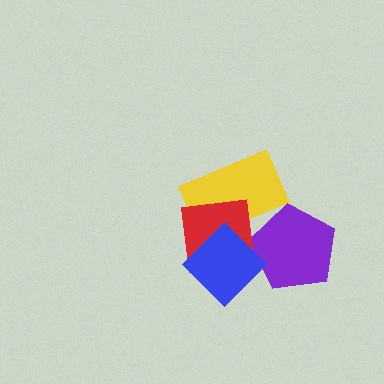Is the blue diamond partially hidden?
No, no other shape covers it.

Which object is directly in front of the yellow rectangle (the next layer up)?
The purple pentagon is directly in front of the yellow rectangle.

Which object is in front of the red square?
The blue diamond is in front of the red square.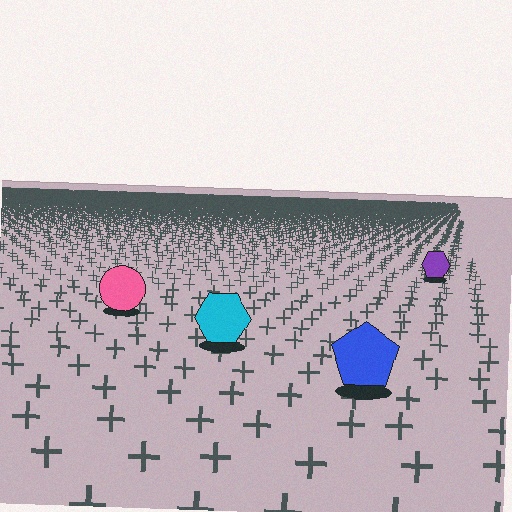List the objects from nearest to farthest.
From nearest to farthest: the blue pentagon, the cyan hexagon, the pink circle, the purple hexagon.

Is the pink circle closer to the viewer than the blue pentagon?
No. The blue pentagon is closer — you can tell from the texture gradient: the ground texture is coarser near it.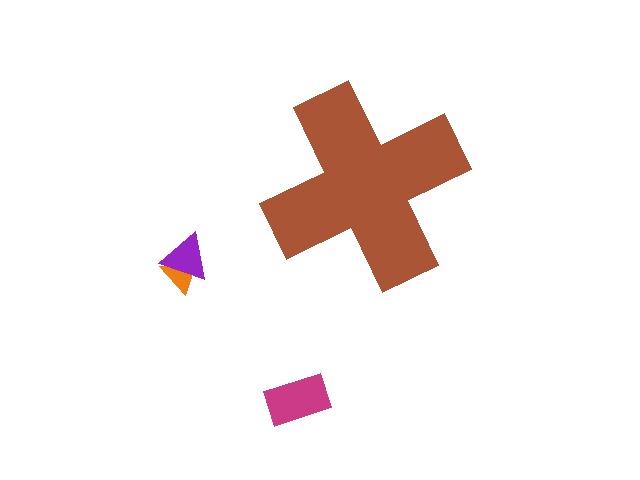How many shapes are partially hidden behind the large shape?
0 shapes are partially hidden.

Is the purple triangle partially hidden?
No, the purple triangle is fully visible.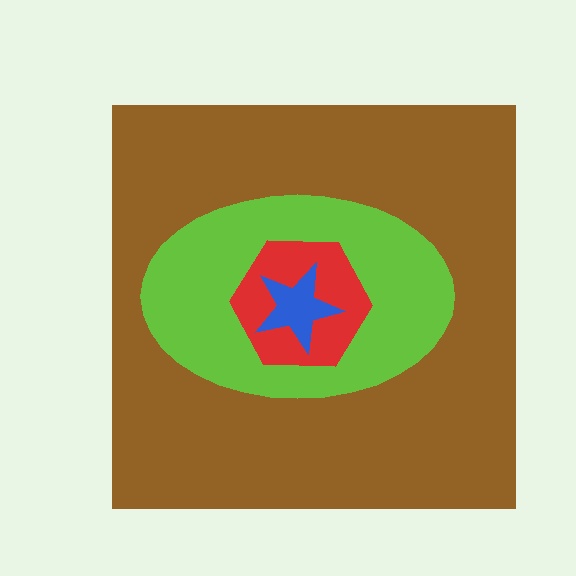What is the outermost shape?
The brown square.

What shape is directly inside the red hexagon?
The blue star.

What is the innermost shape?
The blue star.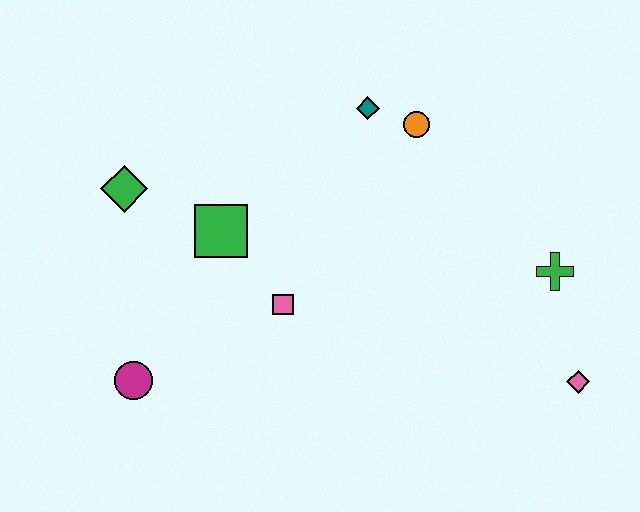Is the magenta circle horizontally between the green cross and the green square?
No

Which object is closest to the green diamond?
The green square is closest to the green diamond.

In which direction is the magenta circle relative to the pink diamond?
The magenta circle is to the left of the pink diamond.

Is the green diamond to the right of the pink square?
No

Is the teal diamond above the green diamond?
Yes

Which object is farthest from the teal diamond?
The magenta circle is farthest from the teal diamond.